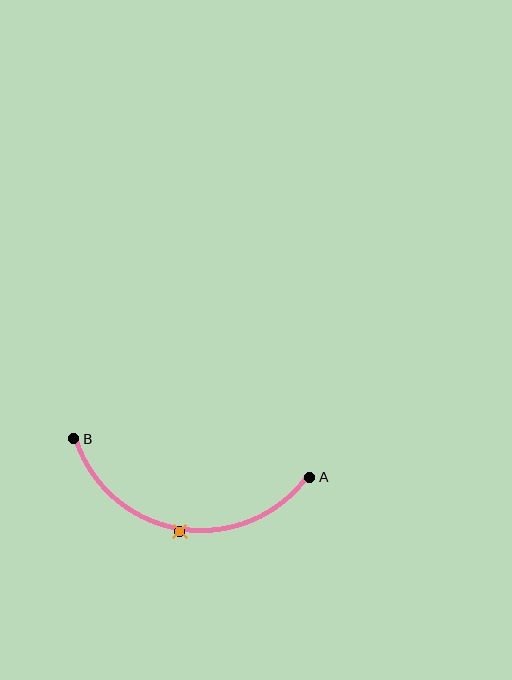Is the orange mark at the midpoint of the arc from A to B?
Yes. The orange mark lies on the arc at equal arc-length from both A and B — it is the arc midpoint.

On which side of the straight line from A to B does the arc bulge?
The arc bulges below the straight line connecting A and B.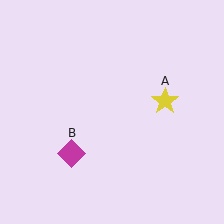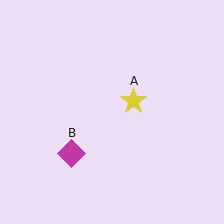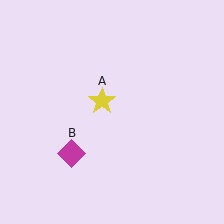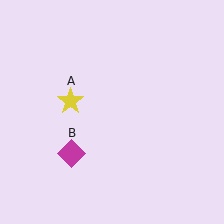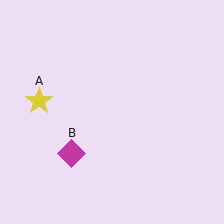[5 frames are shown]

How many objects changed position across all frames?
1 object changed position: yellow star (object A).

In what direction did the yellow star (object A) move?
The yellow star (object A) moved left.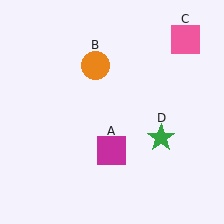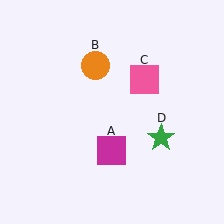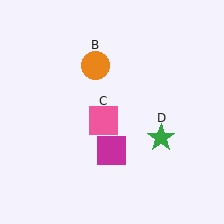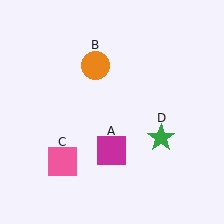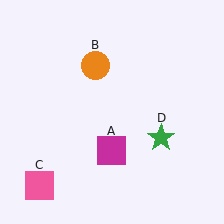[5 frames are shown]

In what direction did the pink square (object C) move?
The pink square (object C) moved down and to the left.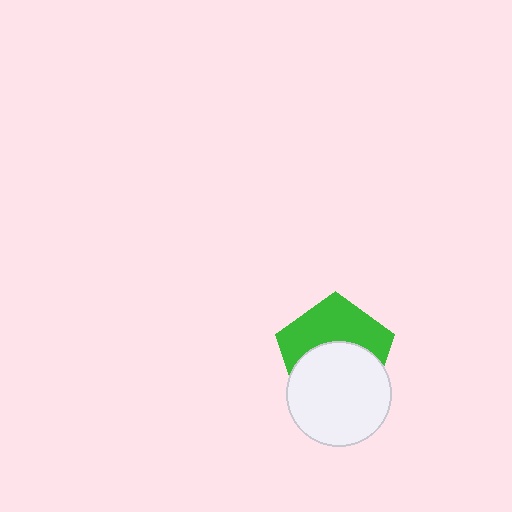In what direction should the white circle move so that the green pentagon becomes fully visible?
The white circle should move down. That is the shortest direction to clear the overlap and leave the green pentagon fully visible.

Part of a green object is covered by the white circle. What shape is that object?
It is a pentagon.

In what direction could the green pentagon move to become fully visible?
The green pentagon could move up. That would shift it out from behind the white circle entirely.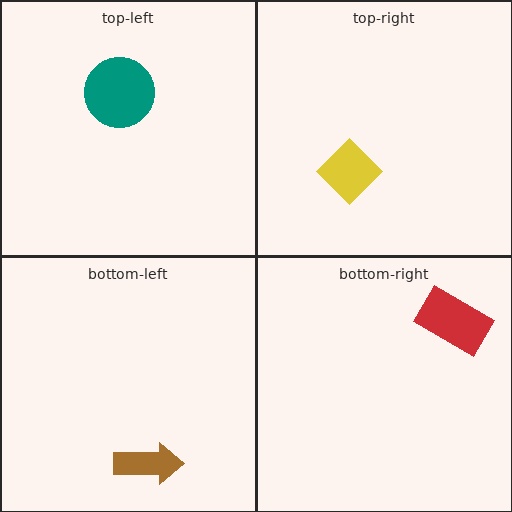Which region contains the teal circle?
The top-left region.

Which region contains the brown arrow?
The bottom-left region.